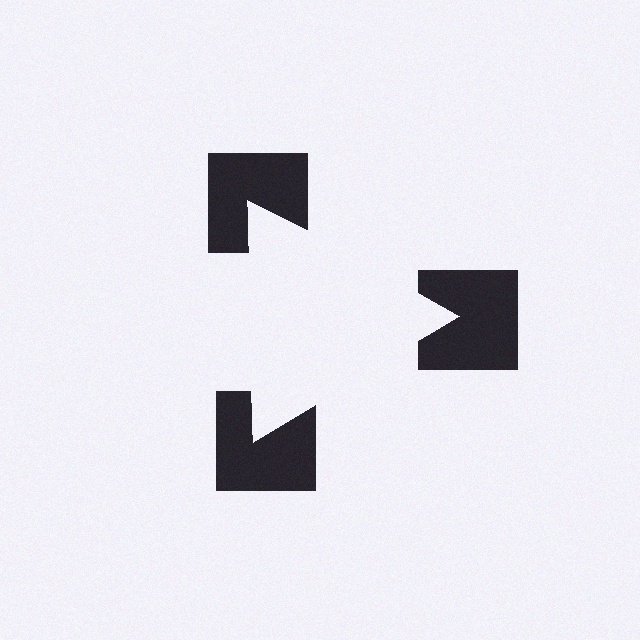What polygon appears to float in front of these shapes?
An illusory triangle — its edges are inferred from the aligned wedge cuts in the notched squares, not physically drawn.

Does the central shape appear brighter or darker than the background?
It typically appears slightly brighter than the background, even though no actual brightness change is drawn.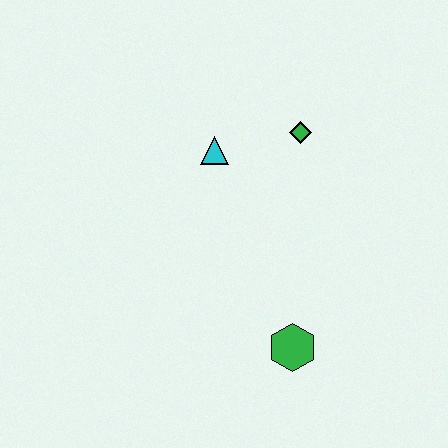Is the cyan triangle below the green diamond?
Yes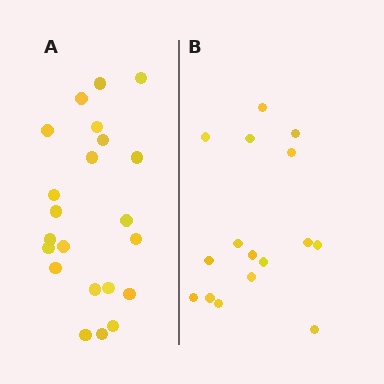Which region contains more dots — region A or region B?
Region A (the left region) has more dots.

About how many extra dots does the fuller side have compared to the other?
Region A has about 6 more dots than region B.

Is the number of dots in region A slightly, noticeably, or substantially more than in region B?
Region A has noticeably more, but not dramatically so. The ratio is roughly 1.4 to 1.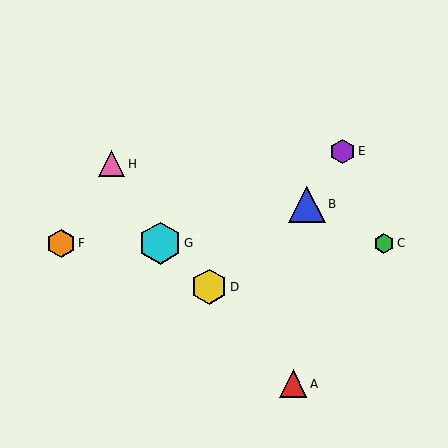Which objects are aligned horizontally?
Objects C, F, G are aligned horizontally.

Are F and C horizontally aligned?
Yes, both are at y≈243.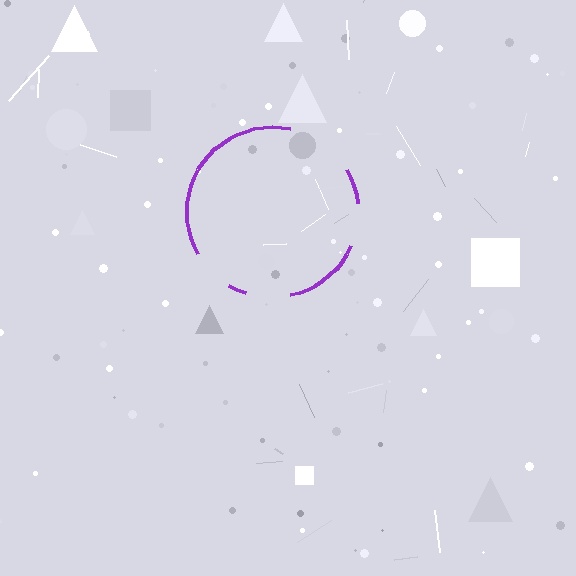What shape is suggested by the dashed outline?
The dashed outline suggests a circle.